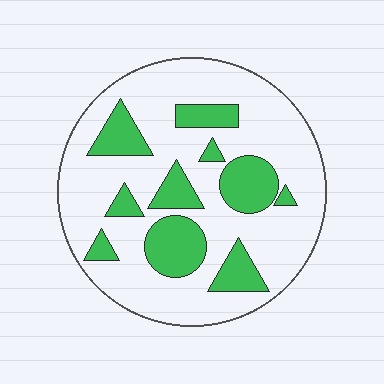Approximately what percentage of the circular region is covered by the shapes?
Approximately 25%.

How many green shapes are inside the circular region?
10.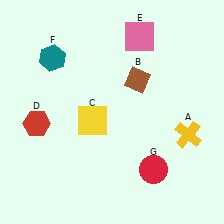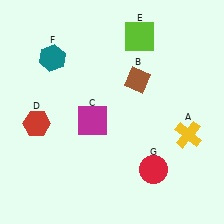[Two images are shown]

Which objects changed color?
C changed from yellow to magenta. E changed from pink to lime.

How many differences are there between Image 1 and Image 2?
There are 2 differences between the two images.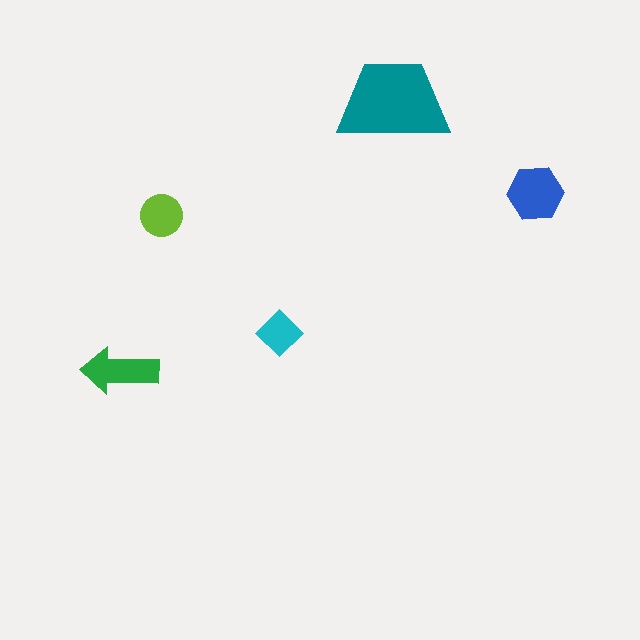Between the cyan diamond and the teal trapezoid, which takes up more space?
The teal trapezoid.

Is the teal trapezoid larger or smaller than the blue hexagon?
Larger.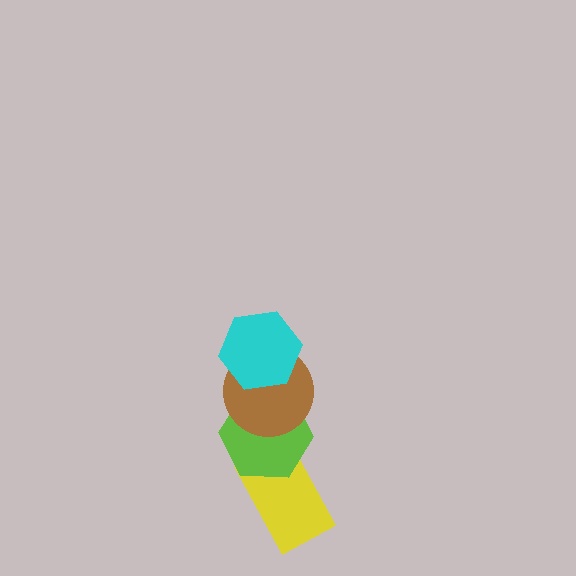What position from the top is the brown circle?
The brown circle is 2nd from the top.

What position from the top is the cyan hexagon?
The cyan hexagon is 1st from the top.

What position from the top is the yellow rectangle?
The yellow rectangle is 4th from the top.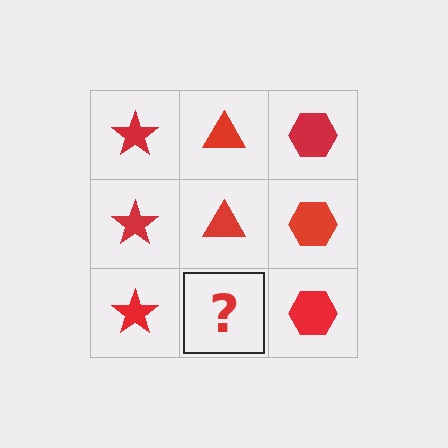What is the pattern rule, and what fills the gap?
The rule is that each column has a consistent shape. The gap should be filled with a red triangle.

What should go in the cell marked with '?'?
The missing cell should contain a red triangle.